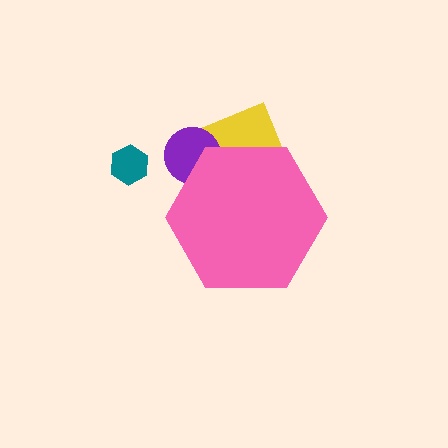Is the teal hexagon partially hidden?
No, the teal hexagon is fully visible.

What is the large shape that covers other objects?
A pink hexagon.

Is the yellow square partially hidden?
Yes, the yellow square is partially hidden behind the pink hexagon.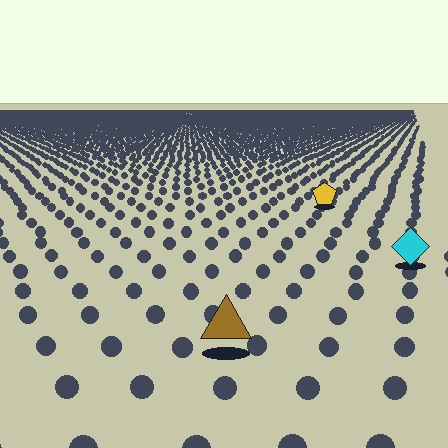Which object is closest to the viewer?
The brown triangle is closest. The texture marks near it are larger and more spread out.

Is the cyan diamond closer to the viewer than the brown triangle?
No. The brown triangle is closer — you can tell from the texture gradient: the ground texture is coarser near it.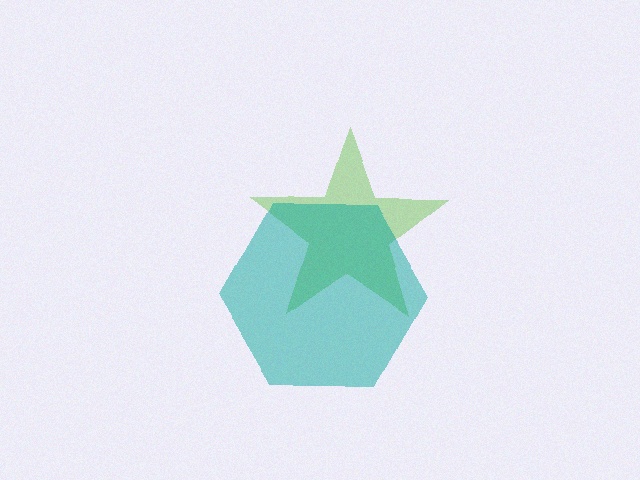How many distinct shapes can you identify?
There are 2 distinct shapes: a lime star, a teal hexagon.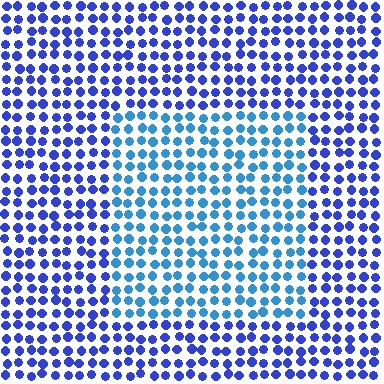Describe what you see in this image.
The image is filled with small blue elements in a uniform arrangement. A rectangle-shaped region is visible where the elements are tinted to a slightly different hue, forming a subtle color boundary.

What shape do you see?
I see a rectangle.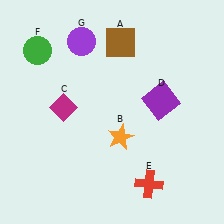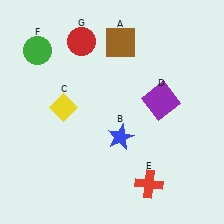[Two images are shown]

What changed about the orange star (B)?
In Image 1, B is orange. In Image 2, it changed to blue.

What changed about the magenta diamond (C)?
In Image 1, C is magenta. In Image 2, it changed to yellow.